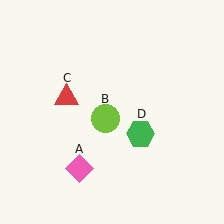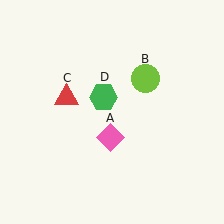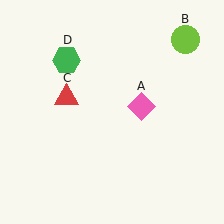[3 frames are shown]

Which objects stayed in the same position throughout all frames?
Red triangle (object C) remained stationary.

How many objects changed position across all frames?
3 objects changed position: pink diamond (object A), lime circle (object B), green hexagon (object D).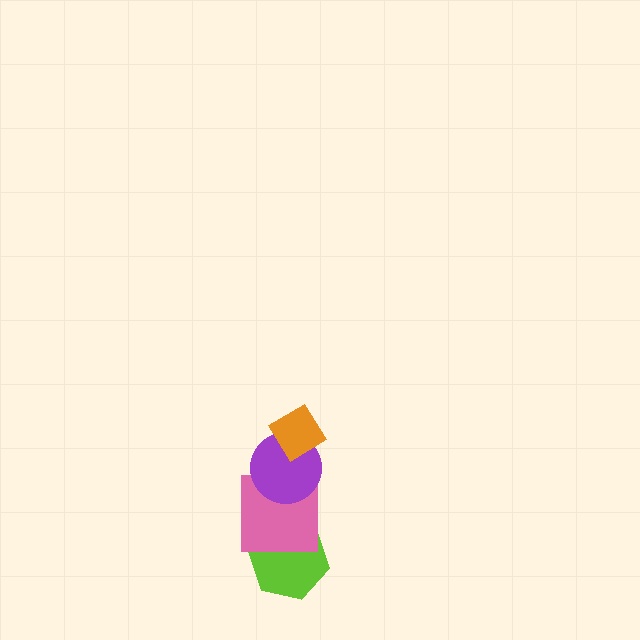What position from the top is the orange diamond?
The orange diamond is 1st from the top.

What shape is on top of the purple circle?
The orange diamond is on top of the purple circle.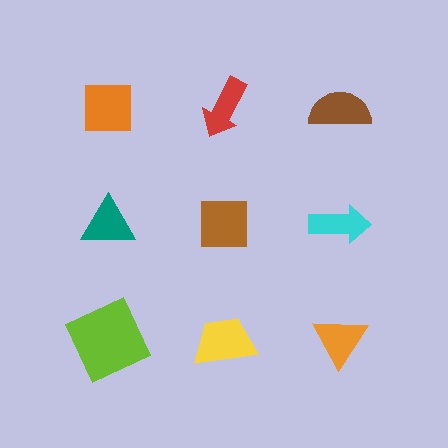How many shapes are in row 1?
3 shapes.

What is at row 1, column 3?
A brown semicircle.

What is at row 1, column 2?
A red arrow.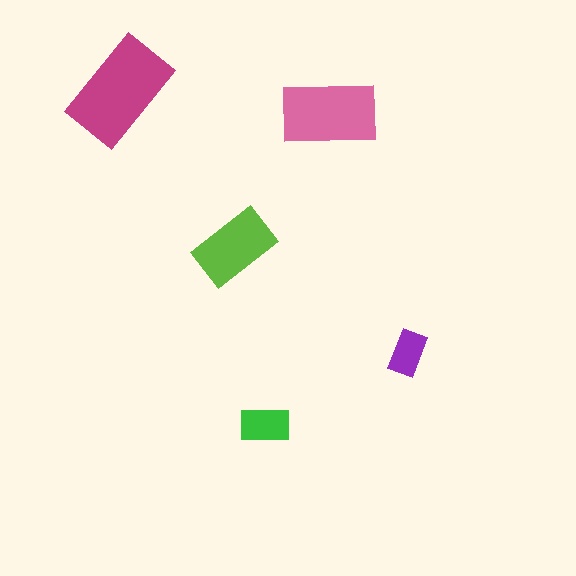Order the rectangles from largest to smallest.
the magenta one, the pink one, the lime one, the green one, the purple one.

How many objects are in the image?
There are 5 objects in the image.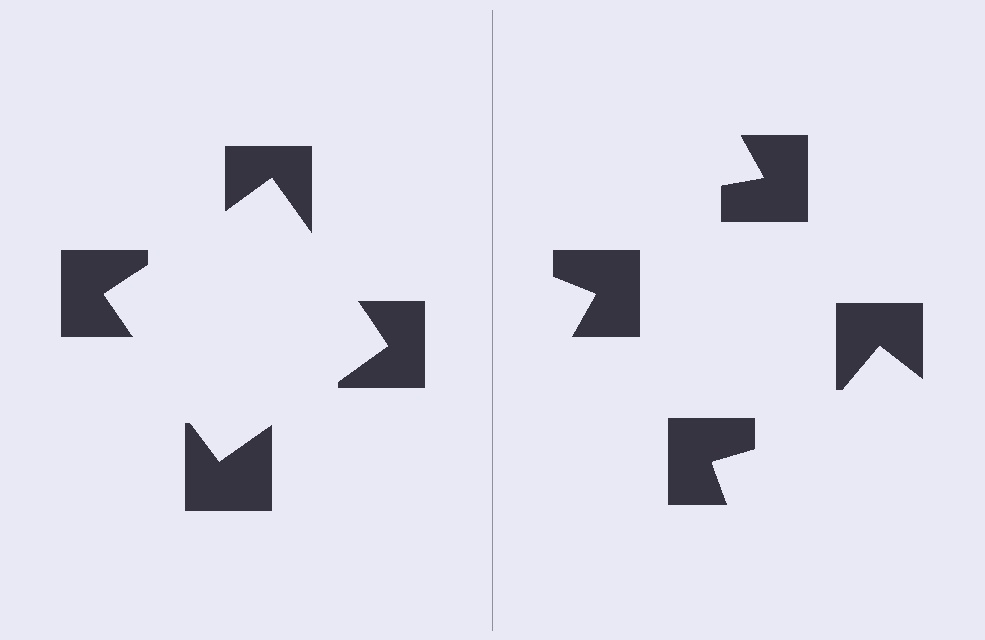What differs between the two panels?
The notched squares are positioned identically on both sides; only the wedge orientations differ. On the left they align to a square; on the right they are misaligned.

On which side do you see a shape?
An illusory square appears on the left side. On the right side the wedge cuts are rotated, so no coherent shape forms.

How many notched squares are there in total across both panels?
8 — 4 on each side.